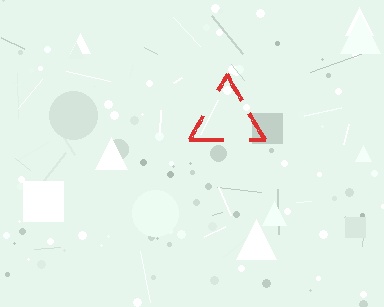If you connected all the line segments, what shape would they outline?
They would outline a triangle.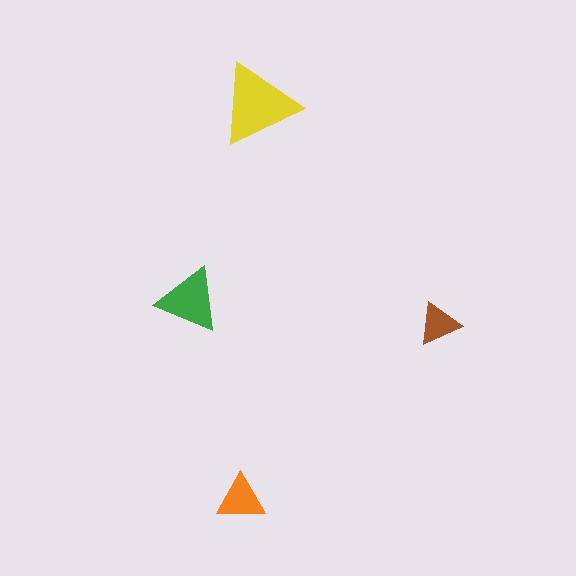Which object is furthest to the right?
The brown triangle is rightmost.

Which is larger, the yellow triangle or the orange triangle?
The yellow one.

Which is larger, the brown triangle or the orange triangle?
The orange one.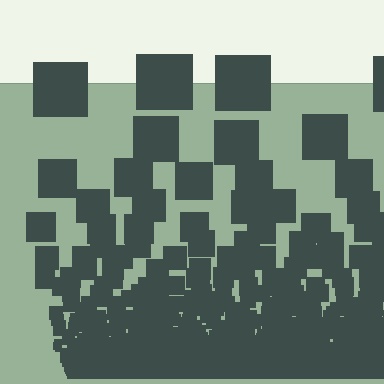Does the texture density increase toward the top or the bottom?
Density increases toward the bottom.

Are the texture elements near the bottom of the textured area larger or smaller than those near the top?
Smaller. The gradient is inverted — elements near the bottom are smaller and denser.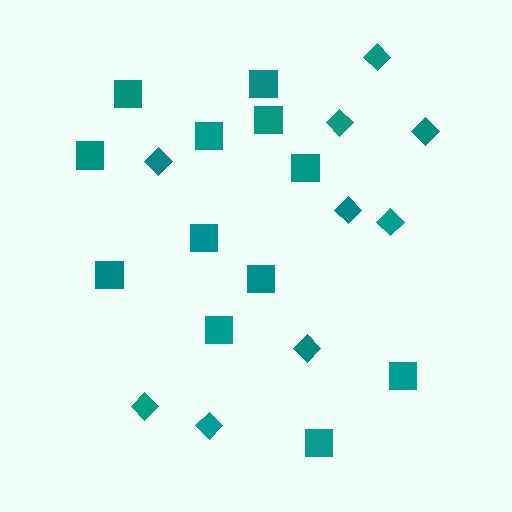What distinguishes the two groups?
There are 2 groups: one group of diamonds (9) and one group of squares (12).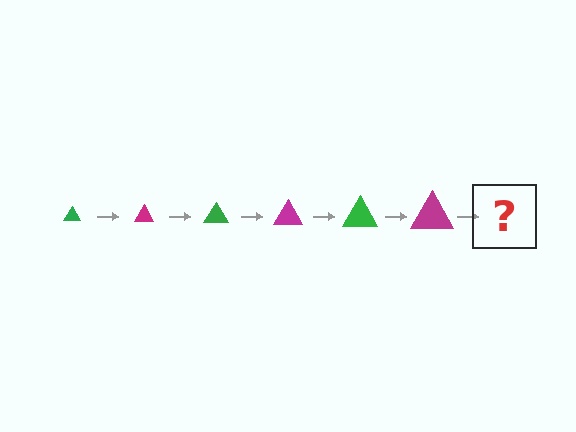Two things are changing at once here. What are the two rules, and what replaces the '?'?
The two rules are that the triangle grows larger each step and the color cycles through green and magenta. The '?' should be a green triangle, larger than the previous one.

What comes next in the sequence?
The next element should be a green triangle, larger than the previous one.